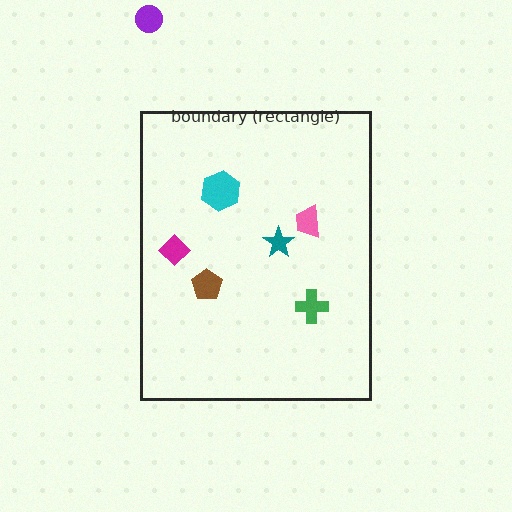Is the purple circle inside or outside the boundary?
Outside.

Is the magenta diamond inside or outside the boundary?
Inside.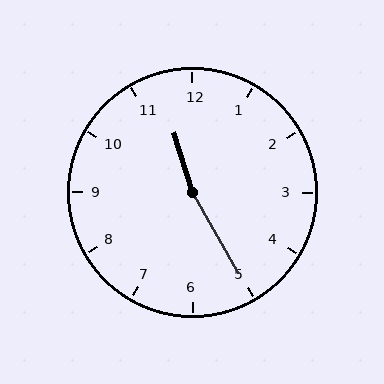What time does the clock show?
11:25.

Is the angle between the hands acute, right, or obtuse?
It is obtuse.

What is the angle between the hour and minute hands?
Approximately 168 degrees.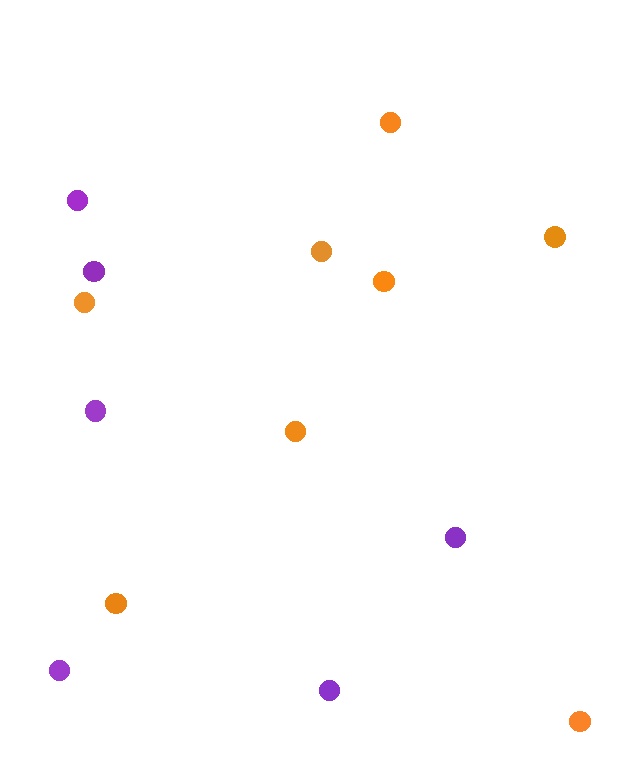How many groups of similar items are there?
There are 2 groups: one group of orange circles (8) and one group of purple circles (6).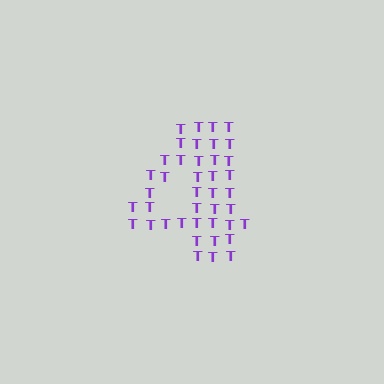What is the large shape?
The large shape is the digit 4.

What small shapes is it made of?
It is made of small letter T's.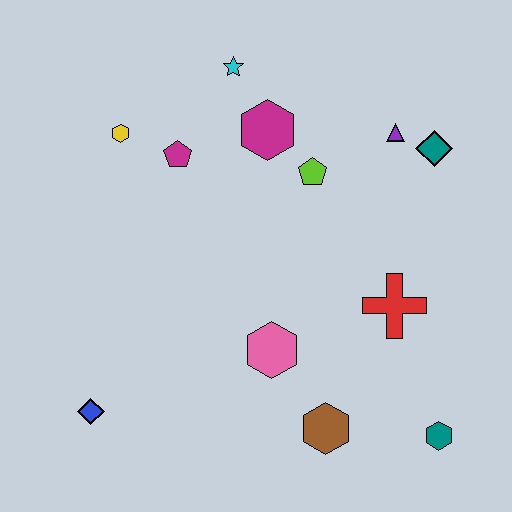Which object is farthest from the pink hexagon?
The cyan star is farthest from the pink hexagon.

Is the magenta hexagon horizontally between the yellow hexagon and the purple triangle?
Yes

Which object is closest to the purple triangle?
The teal diamond is closest to the purple triangle.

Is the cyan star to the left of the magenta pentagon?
No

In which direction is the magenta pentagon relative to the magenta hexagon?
The magenta pentagon is to the left of the magenta hexagon.